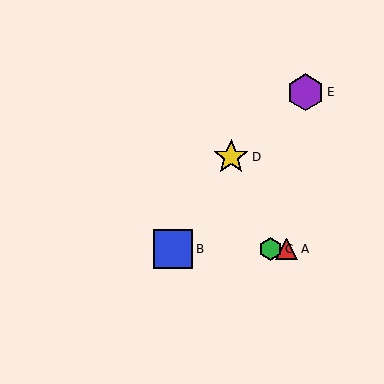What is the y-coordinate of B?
Object B is at y≈249.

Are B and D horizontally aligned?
No, B is at y≈249 and D is at y≈157.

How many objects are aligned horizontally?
3 objects (A, B, C) are aligned horizontally.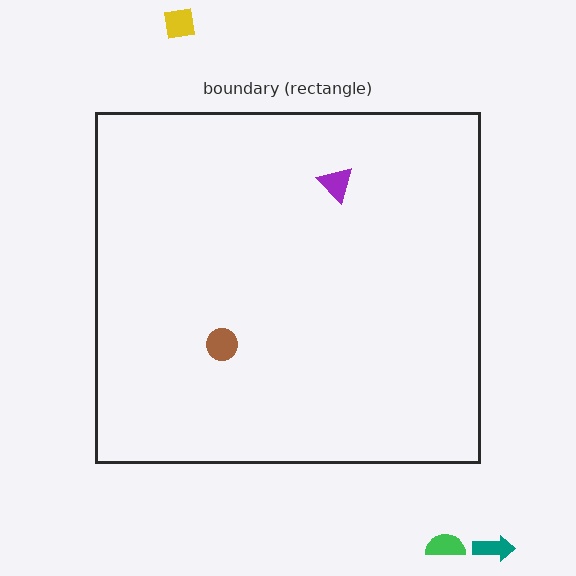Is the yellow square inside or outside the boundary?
Outside.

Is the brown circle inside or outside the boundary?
Inside.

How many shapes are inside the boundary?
2 inside, 3 outside.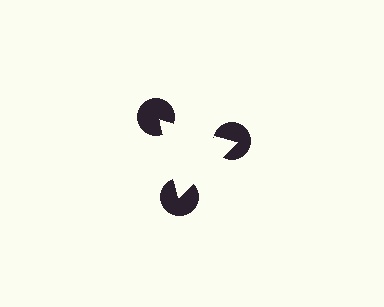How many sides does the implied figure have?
3 sides.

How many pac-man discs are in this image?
There are 3 — one at each vertex of the illusory triangle.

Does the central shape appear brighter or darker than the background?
It typically appears slightly brighter than the background, even though no actual brightness change is drawn.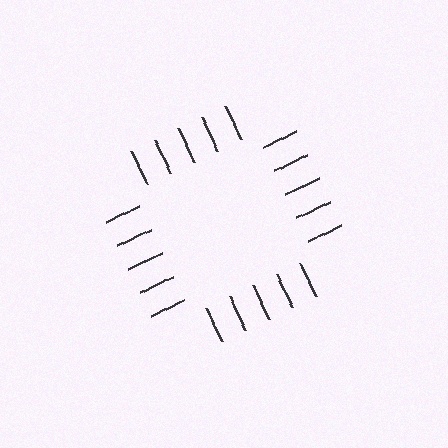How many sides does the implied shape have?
4 sides — the line-ends trace a square.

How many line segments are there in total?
20 — 5 along each of the 4 edges.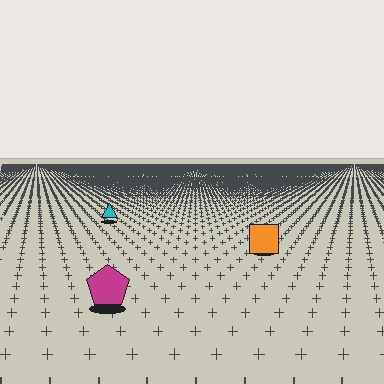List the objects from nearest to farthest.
From nearest to farthest: the magenta pentagon, the orange square, the cyan triangle.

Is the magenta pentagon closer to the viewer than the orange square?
Yes. The magenta pentagon is closer — you can tell from the texture gradient: the ground texture is coarser near it.